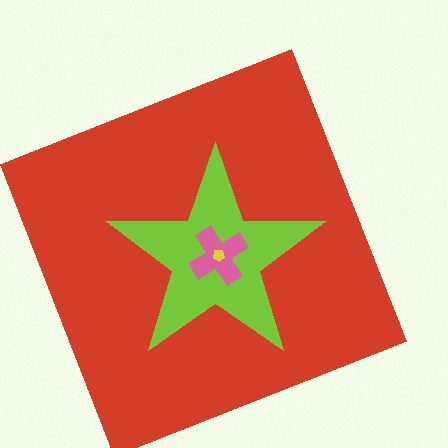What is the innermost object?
The yellow pentagon.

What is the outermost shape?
The red square.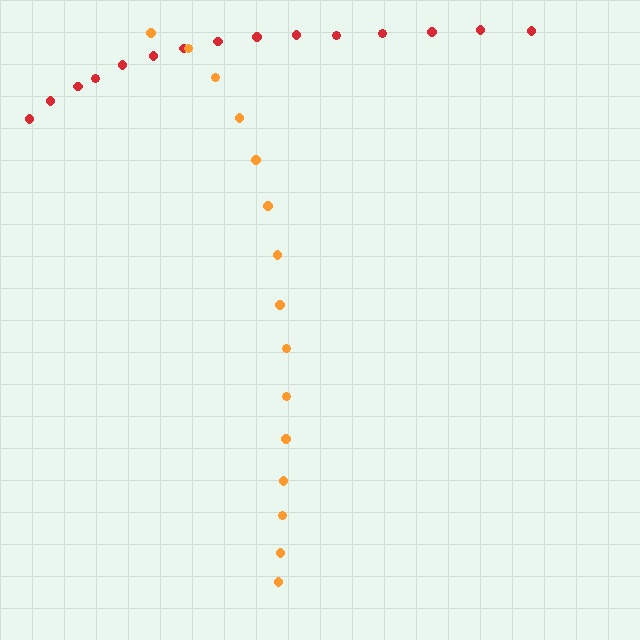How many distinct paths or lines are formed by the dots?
There are 2 distinct paths.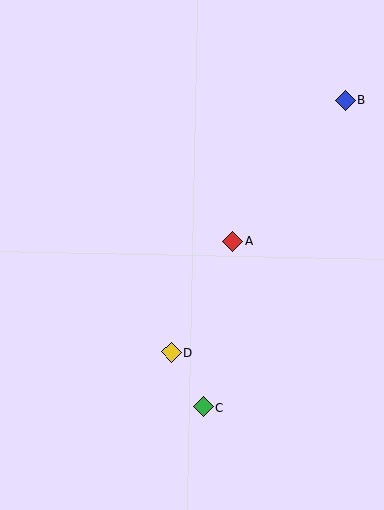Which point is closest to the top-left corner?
Point A is closest to the top-left corner.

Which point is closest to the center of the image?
Point A at (233, 241) is closest to the center.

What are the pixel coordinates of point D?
Point D is at (171, 352).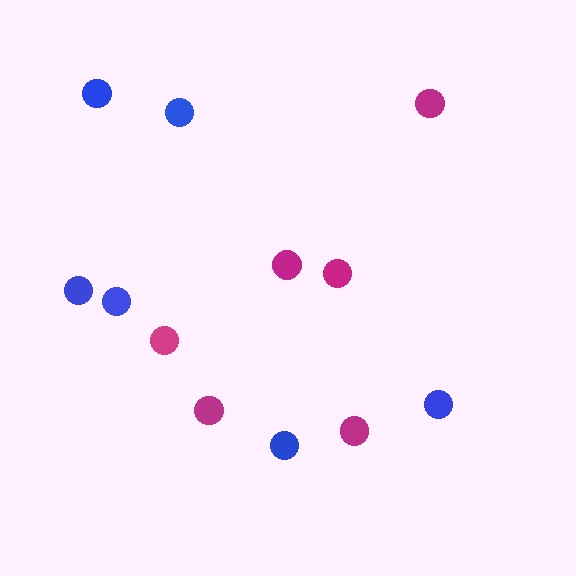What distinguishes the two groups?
There are 2 groups: one group of magenta circles (6) and one group of blue circles (6).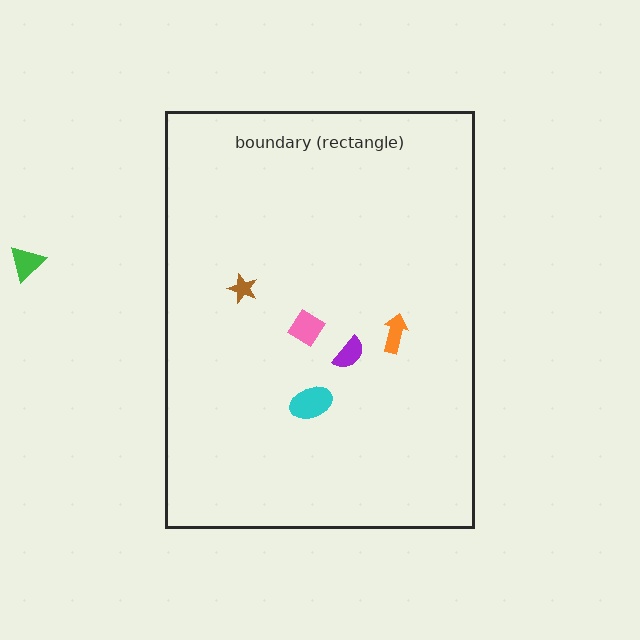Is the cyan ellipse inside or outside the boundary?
Inside.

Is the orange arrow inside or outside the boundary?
Inside.